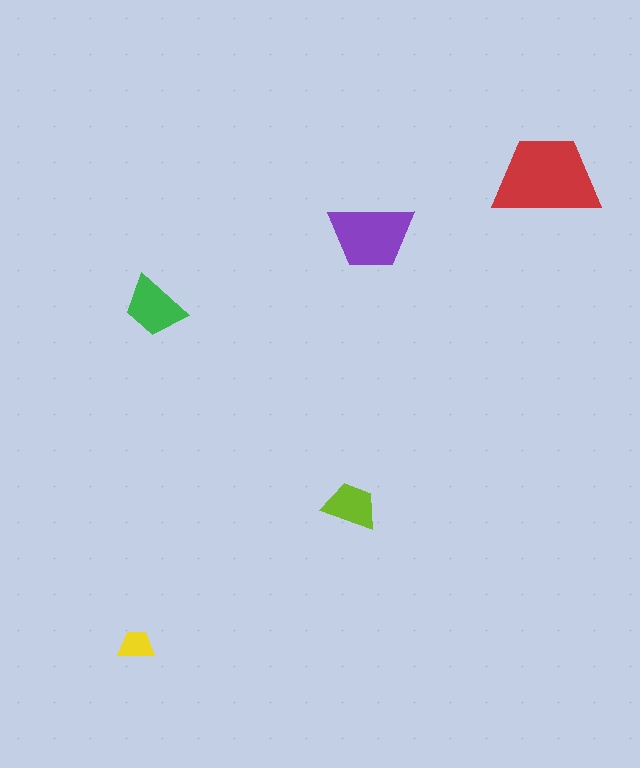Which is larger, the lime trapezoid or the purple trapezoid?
The purple one.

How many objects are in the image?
There are 5 objects in the image.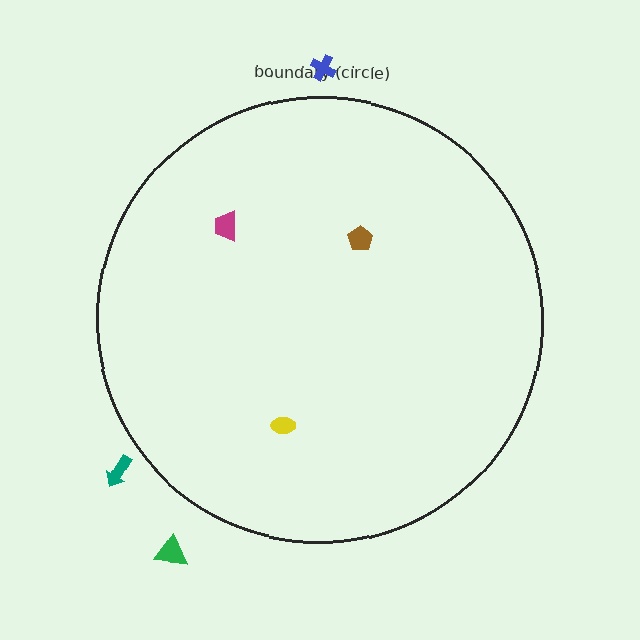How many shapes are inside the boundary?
3 inside, 3 outside.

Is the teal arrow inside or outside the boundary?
Outside.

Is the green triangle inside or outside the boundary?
Outside.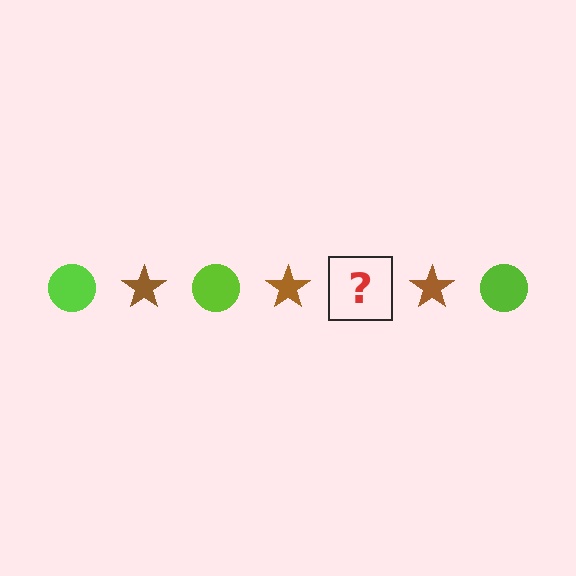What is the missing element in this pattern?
The missing element is a lime circle.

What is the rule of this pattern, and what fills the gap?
The rule is that the pattern alternates between lime circle and brown star. The gap should be filled with a lime circle.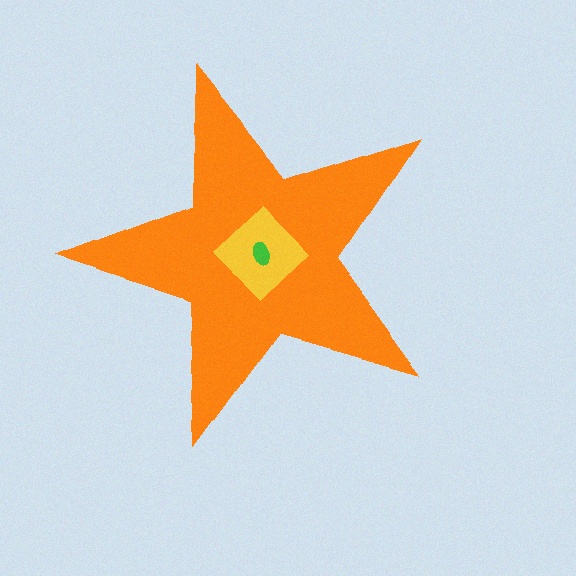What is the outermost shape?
The orange star.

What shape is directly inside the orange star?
The yellow diamond.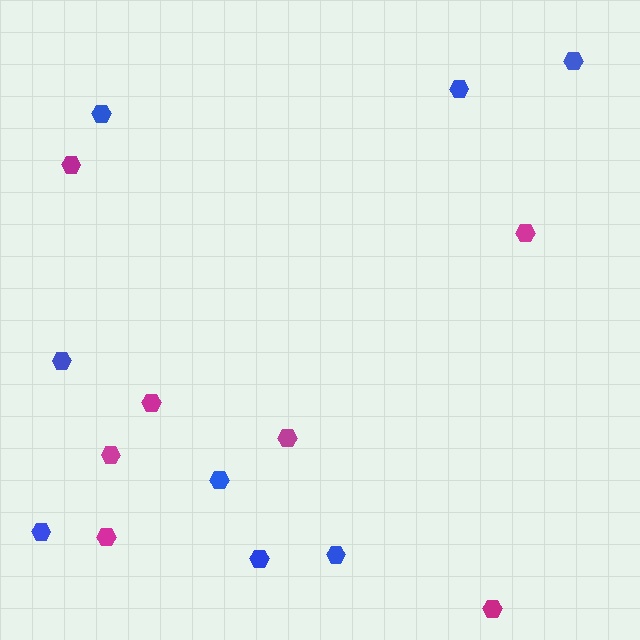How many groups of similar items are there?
There are 2 groups: one group of magenta hexagons (7) and one group of blue hexagons (8).